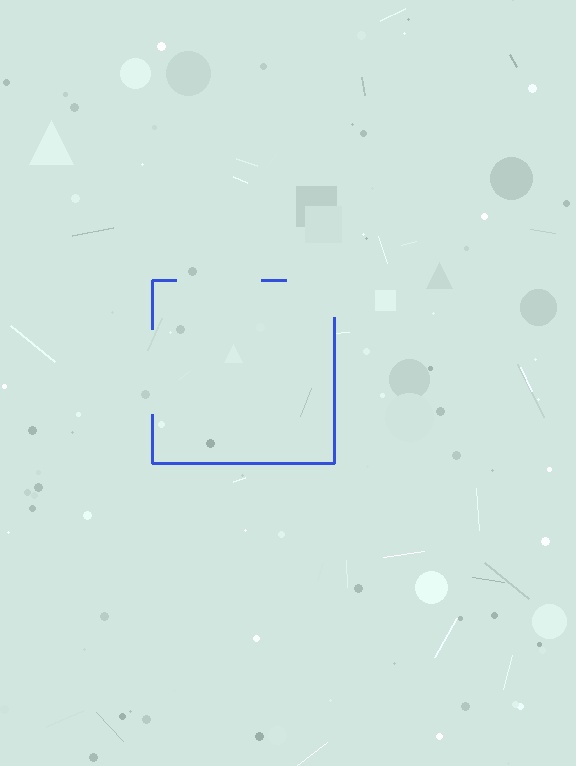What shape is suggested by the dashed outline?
The dashed outline suggests a square.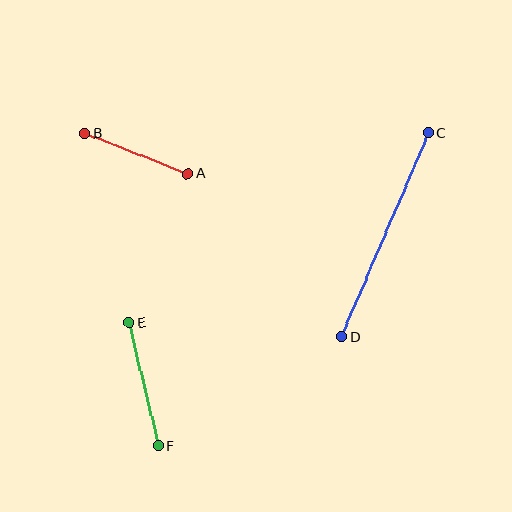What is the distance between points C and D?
The distance is approximately 222 pixels.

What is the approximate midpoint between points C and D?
The midpoint is at approximately (385, 235) pixels.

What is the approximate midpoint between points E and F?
The midpoint is at approximately (144, 384) pixels.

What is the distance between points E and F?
The distance is approximately 127 pixels.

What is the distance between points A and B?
The distance is approximately 110 pixels.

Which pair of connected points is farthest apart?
Points C and D are farthest apart.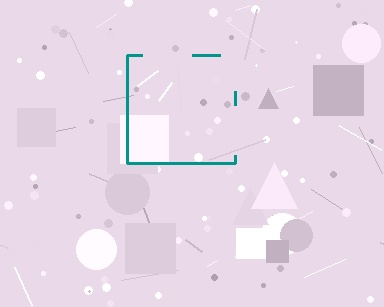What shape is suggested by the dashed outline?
The dashed outline suggests a square.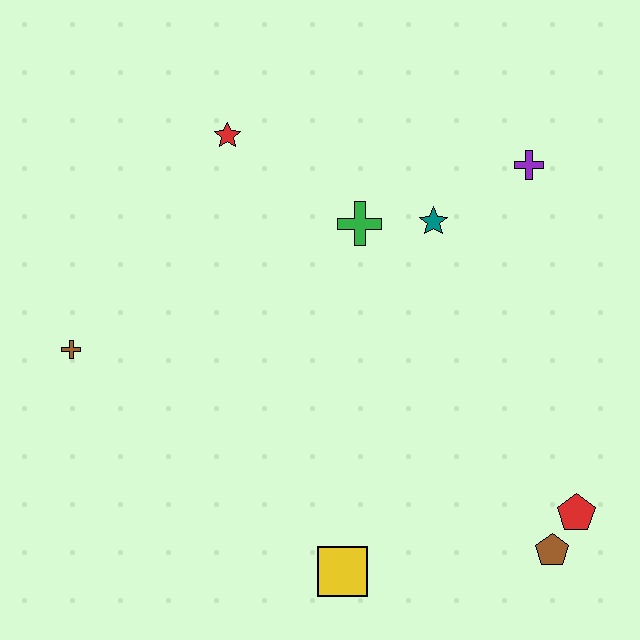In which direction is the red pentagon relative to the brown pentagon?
The red pentagon is above the brown pentagon.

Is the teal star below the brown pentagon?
No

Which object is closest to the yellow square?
The brown pentagon is closest to the yellow square.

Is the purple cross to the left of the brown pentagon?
Yes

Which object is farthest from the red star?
The brown pentagon is farthest from the red star.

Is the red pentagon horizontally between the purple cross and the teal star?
No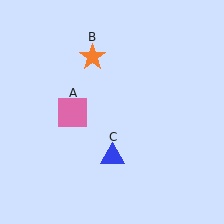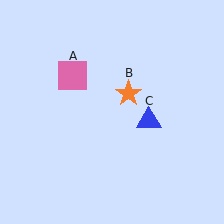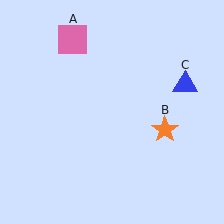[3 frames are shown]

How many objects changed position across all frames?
3 objects changed position: pink square (object A), orange star (object B), blue triangle (object C).